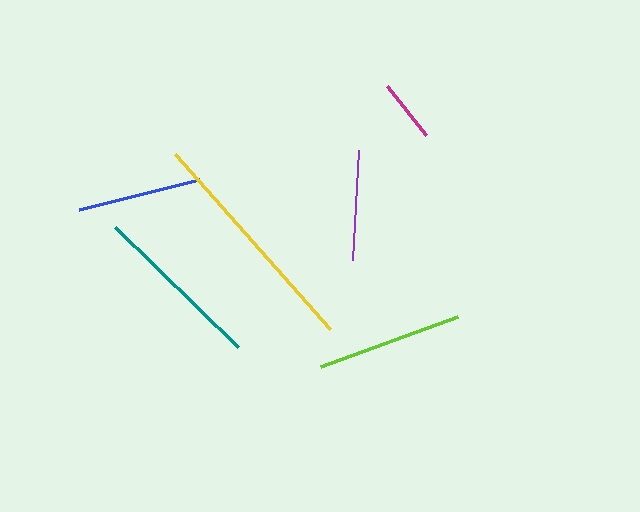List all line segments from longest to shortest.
From longest to shortest: yellow, teal, lime, blue, purple, magenta.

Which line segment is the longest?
The yellow line is the longest at approximately 234 pixels.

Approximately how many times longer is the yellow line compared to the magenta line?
The yellow line is approximately 3.8 times the length of the magenta line.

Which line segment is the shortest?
The magenta line is the shortest at approximately 62 pixels.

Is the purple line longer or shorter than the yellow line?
The yellow line is longer than the purple line.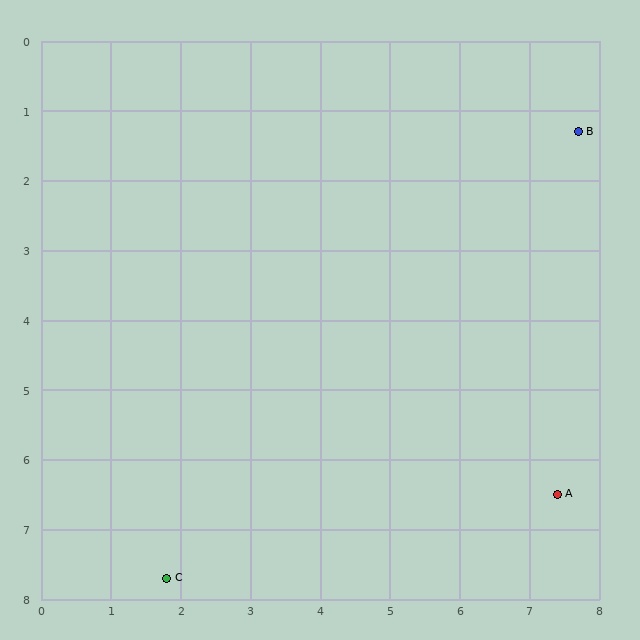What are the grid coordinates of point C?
Point C is at approximately (1.8, 7.7).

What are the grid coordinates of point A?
Point A is at approximately (7.4, 6.5).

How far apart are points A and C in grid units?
Points A and C are about 5.7 grid units apart.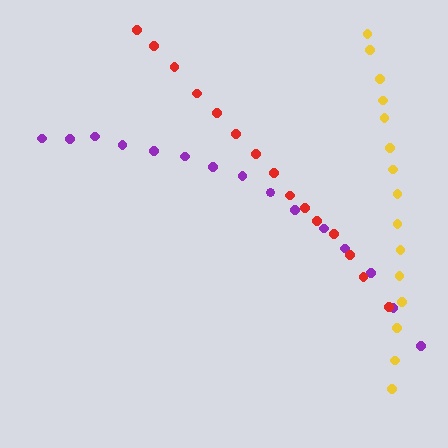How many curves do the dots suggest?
There are 3 distinct paths.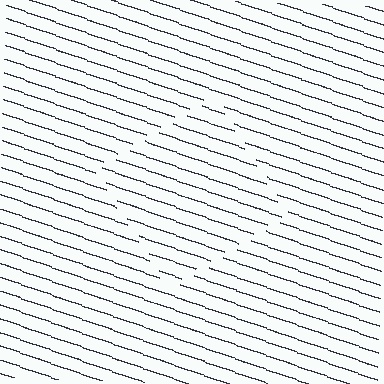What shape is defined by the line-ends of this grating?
An illusory square. The interior of the shape contains the same grating, shifted by half a period — the contour is defined by the phase discontinuity where line-ends from the inner and outer gratings abut.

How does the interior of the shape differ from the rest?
The interior of the shape contains the same grating, shifted by half a period — the contour is defined by the phase discontinuity where line-ends from the inner and outer gratings abut.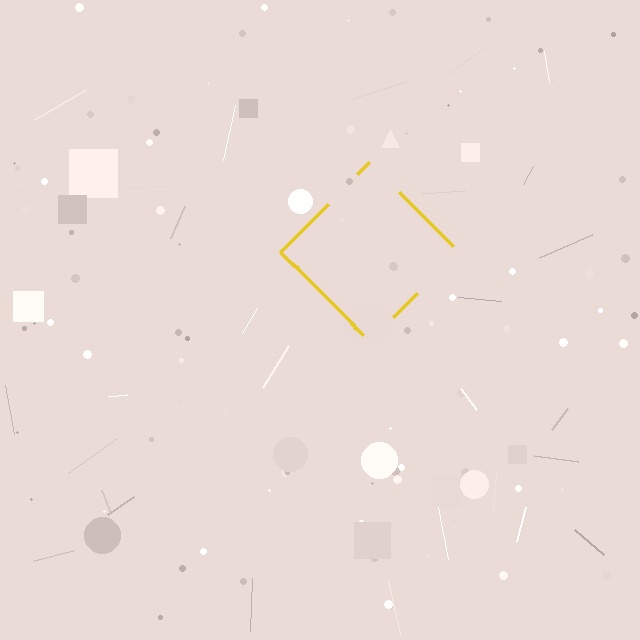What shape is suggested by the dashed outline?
The dashed outline suggests a diamond.